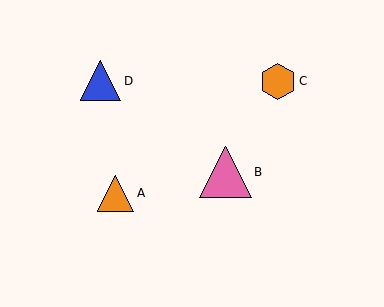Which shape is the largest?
The pink triangle (labeled B) is the largest.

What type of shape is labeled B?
Shape B is a pink triangle.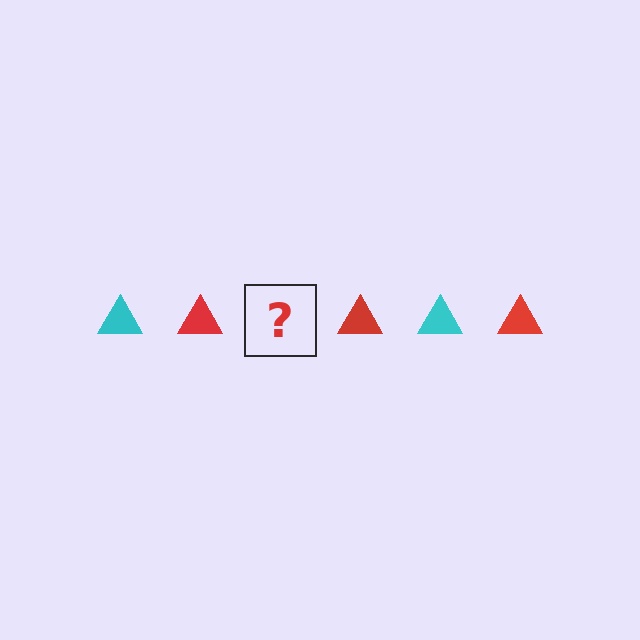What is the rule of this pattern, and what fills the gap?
The rule is that the pattern cycles through cyan, red triangles. The gap should be filled with a cyan triangle.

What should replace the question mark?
The question mark should be replaced with a cyan triangle.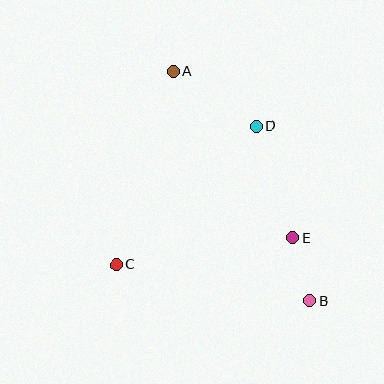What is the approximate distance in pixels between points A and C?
The distance between A and C is approximately 201 pixels.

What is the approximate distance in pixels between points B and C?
The distance between B and C is approximately 197 pixels.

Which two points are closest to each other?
Points B and E are closest to each other.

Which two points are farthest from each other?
Points A and B are farthest from each other.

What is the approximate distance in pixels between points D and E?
The distance between D and E is approximately 118 pixels.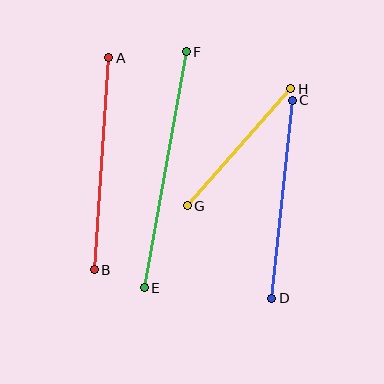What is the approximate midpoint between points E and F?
The midpoint is at approximately (165, 170) pixels.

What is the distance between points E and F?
The distance is approximately 240 pixels.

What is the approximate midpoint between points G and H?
The midpoint is at approximately (239, 147) pixels.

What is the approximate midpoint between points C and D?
The midpoint is at approximately (282, 199) pixels.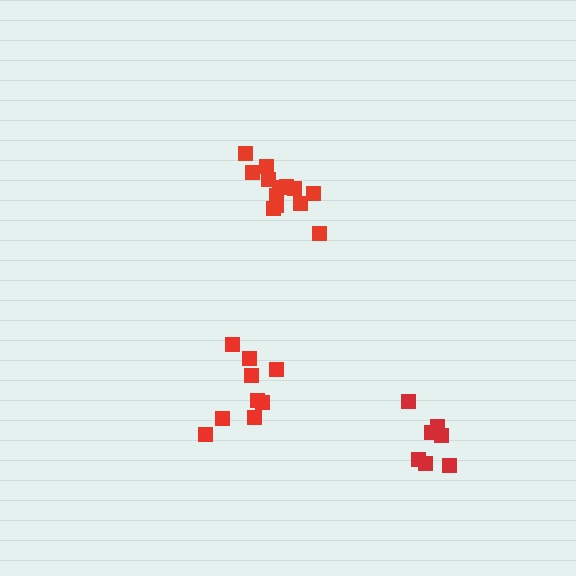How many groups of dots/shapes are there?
There are 3 groups.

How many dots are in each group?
Group 1: 13 dots, Group 2: 9 dots, Group 3: 7 dots (29 total).